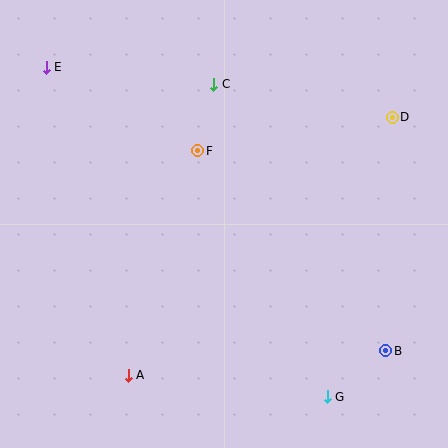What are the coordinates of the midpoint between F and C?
The midpoint between F and C is at (206, 118).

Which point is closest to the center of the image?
Point F at (198, 151) is closest to the center.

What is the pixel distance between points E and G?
The distance between E and G is 433 pixels.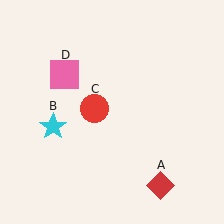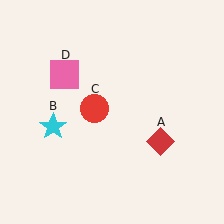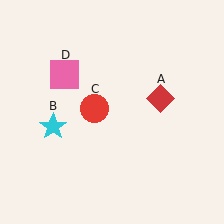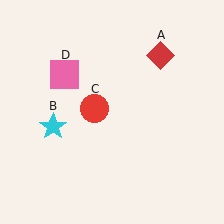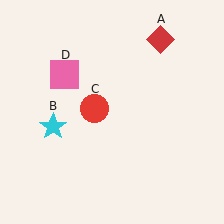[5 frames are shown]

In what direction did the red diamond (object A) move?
The red diamond (object A) moved up.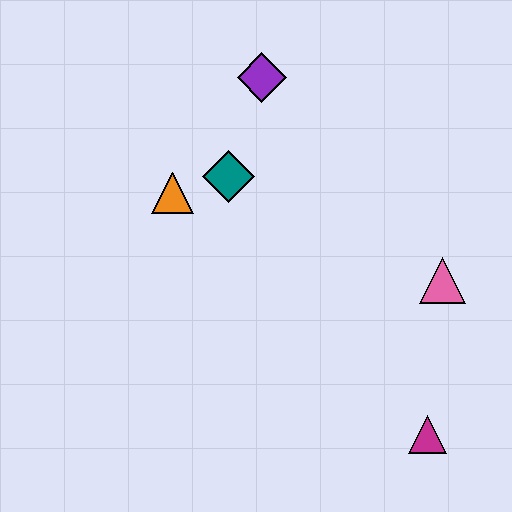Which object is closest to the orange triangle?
The teal diamond is closest to the orange triangle.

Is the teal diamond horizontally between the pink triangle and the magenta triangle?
No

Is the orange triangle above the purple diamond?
No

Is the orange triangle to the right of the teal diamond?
No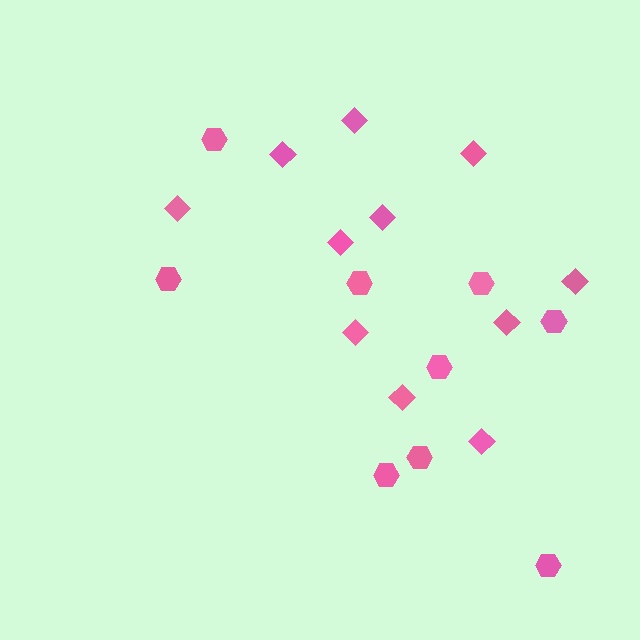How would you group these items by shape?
There are 2 groups: one group of diamonds (11) and one group of hexagons (9).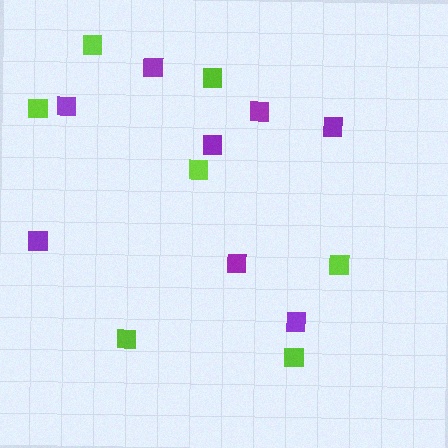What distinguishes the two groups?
There are 2 groups: one group of purple squares (8) and one group of lime squares (7).